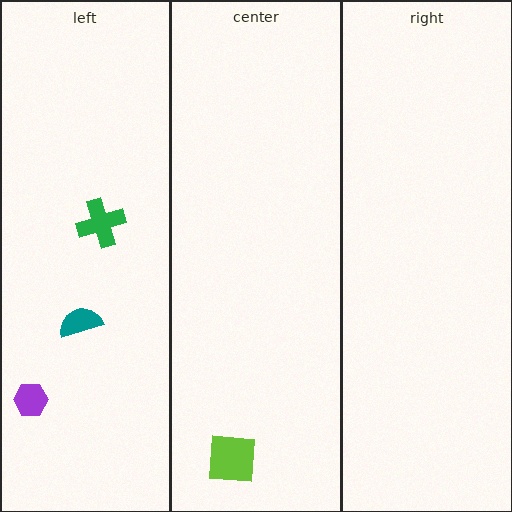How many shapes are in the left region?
3.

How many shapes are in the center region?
1.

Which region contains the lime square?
The center region.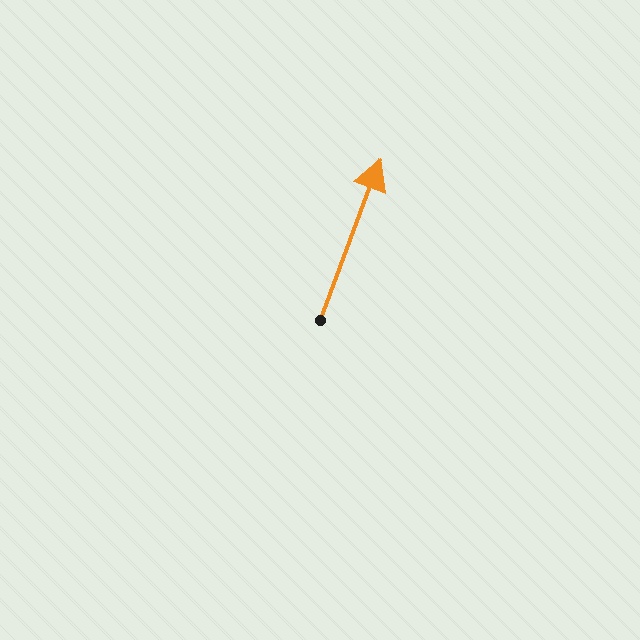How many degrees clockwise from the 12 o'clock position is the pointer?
Approximately 21 degrees.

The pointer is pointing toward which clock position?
Roughly 1 o'clock.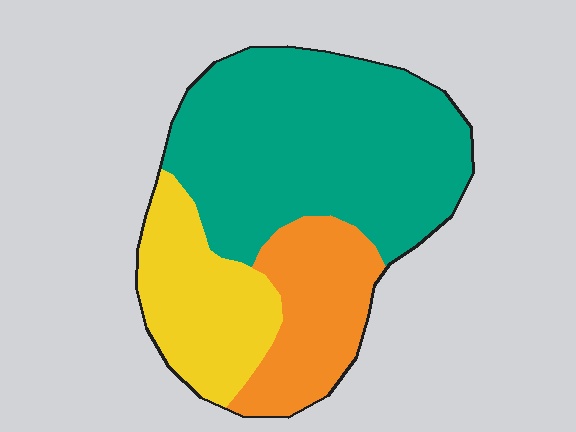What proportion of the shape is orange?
Orange covers 21% of the shape.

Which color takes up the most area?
Teal, at roughly 55%.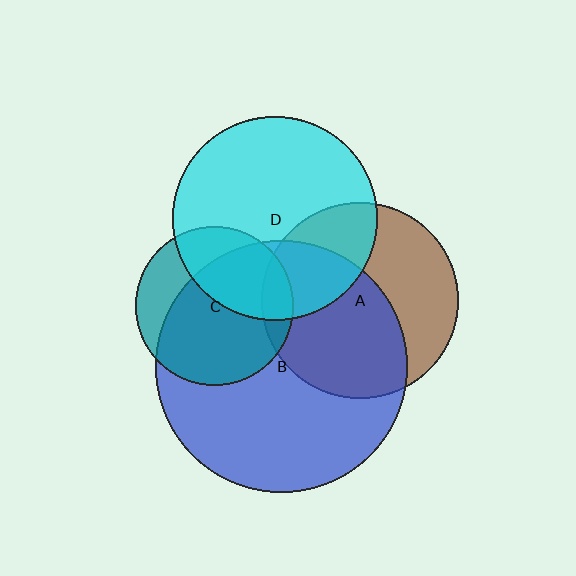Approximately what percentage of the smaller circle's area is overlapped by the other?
Approximately 55%.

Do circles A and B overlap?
Yes.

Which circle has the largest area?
Circle B (blue).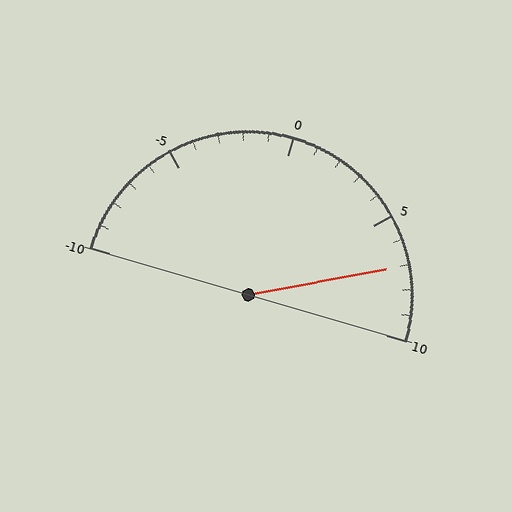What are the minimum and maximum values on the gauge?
The gauge ranges from -10 to 10.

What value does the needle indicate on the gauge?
The needle indicates approximately 7.